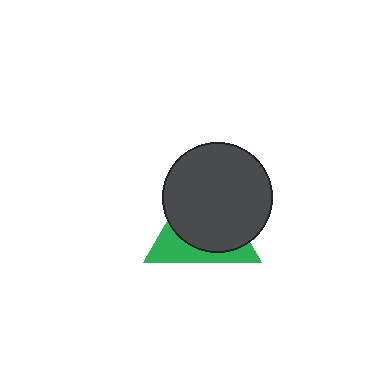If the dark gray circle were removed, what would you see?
You would see the complete green triangle.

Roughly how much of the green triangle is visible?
A small part of it is visible (roughly 34%).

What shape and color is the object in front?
The object in front is a dark gray circle.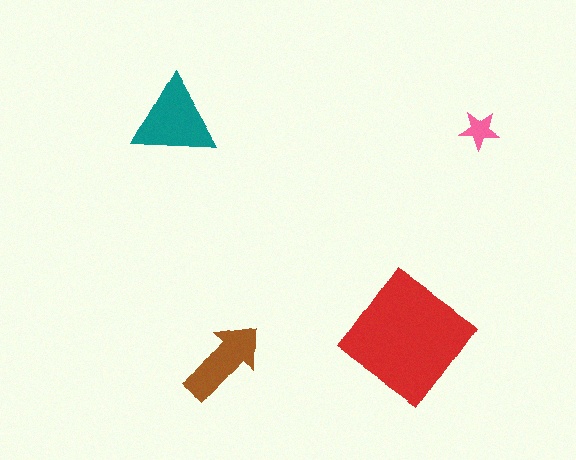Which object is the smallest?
The pink star.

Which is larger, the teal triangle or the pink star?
The teal triangle.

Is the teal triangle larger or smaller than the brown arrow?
Larger.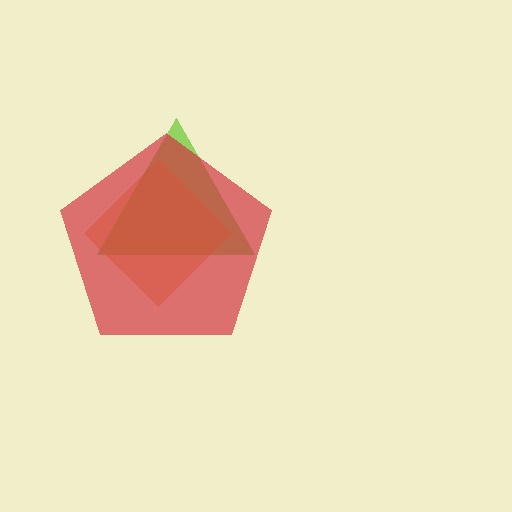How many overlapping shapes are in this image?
There are 3 overlapping shapes in the image.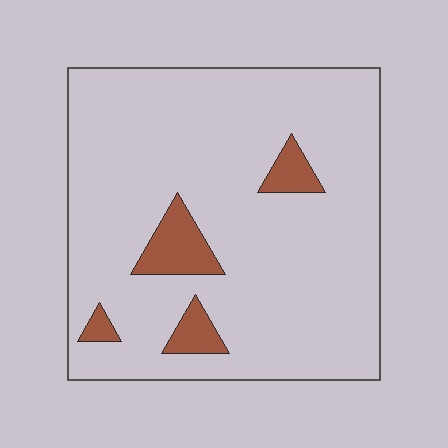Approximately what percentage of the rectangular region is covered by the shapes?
Approximately 10%.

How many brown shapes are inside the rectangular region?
4.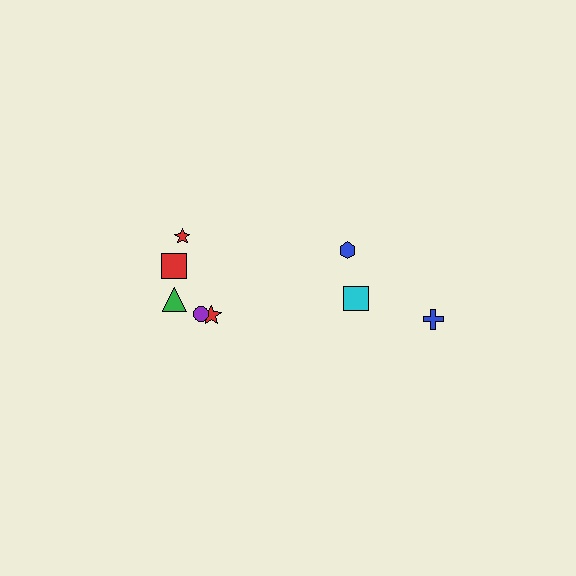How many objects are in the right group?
There are 3 objects.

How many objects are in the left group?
There are 5 objects.